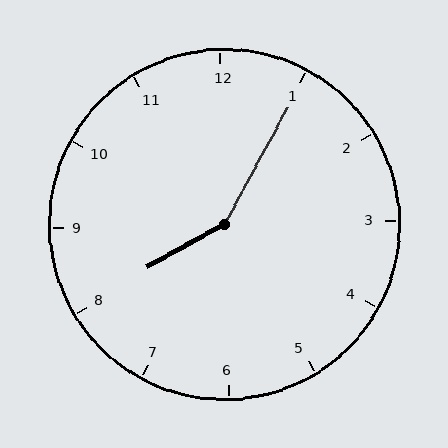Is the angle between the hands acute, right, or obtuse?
It is obtuse.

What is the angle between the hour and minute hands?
Approximately 148 degrees.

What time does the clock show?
8:05.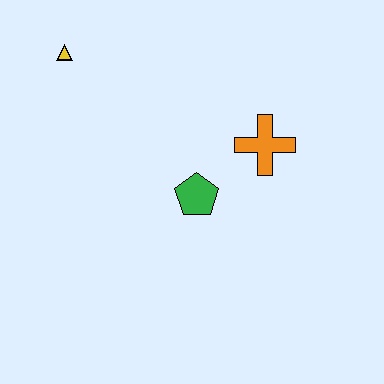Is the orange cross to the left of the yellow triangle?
No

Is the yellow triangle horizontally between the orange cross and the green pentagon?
No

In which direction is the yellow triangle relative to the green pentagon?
The yellow triangle is above the green pentagon.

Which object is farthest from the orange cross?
The yellow triangle is farthest from the orange cross.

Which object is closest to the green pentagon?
The orange cross is closest to the green pentagon.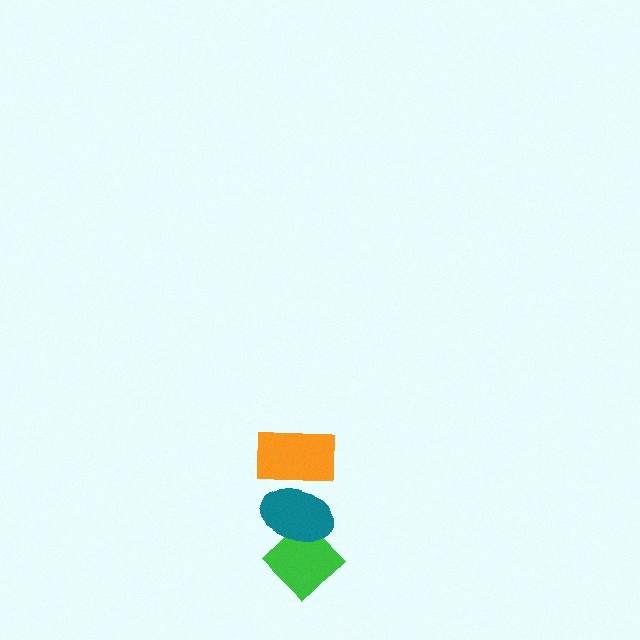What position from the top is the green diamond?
The green diamond is 3rd from the top.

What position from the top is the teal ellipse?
The teal ellipse is 2nd from the top.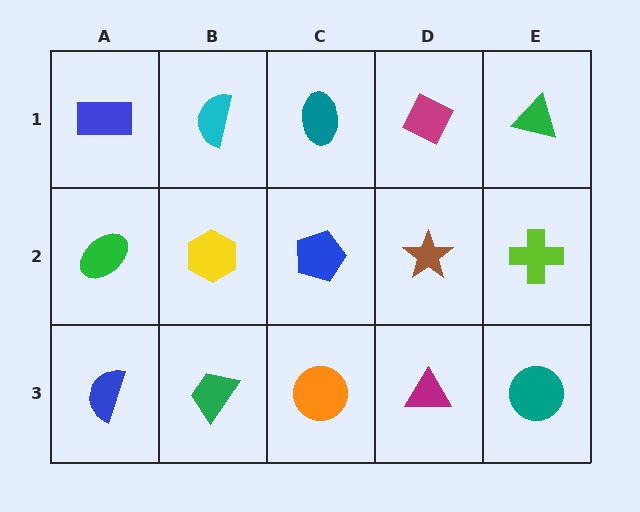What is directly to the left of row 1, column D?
A teal ellipse.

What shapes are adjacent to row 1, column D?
A brown star (row 2, column D), a teal ellipse (row 1, column C), a green triangle (row 1, column E).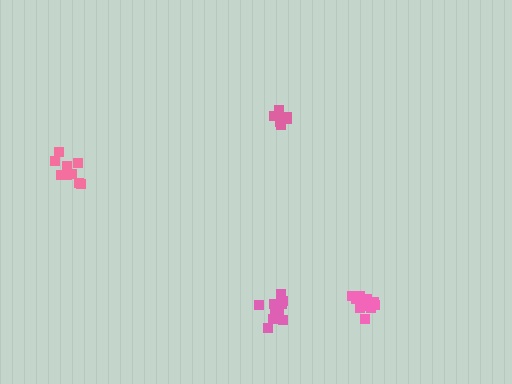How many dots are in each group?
Group 1: 12 dots, Group 2: 12 dots, Group 3: 10 dots, Group 4: 7 dots (41 total).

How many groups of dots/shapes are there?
There are 4 groups.